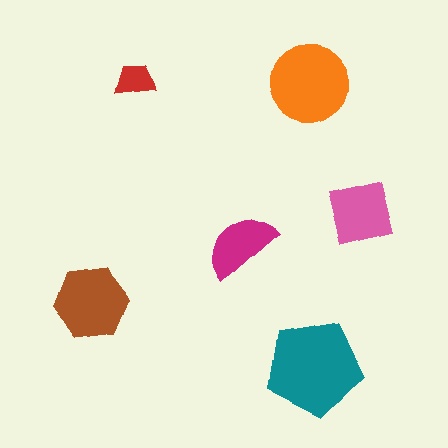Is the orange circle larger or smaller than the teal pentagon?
Smaller.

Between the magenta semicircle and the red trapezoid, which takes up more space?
The magenta semicircle.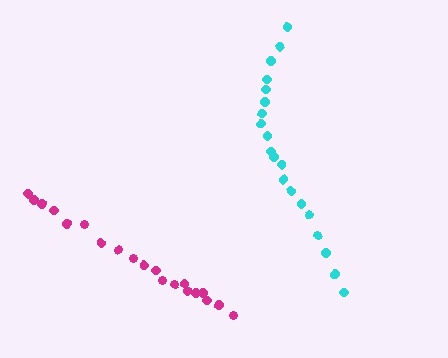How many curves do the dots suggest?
There are 2 distinct paths.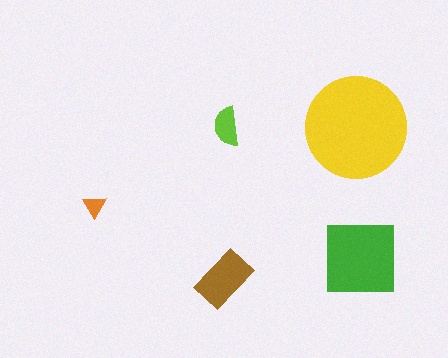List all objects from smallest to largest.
The orange triangle, the lime semicircle, the brown rectangle, the green square, the yellow circle.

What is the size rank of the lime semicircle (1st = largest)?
4th.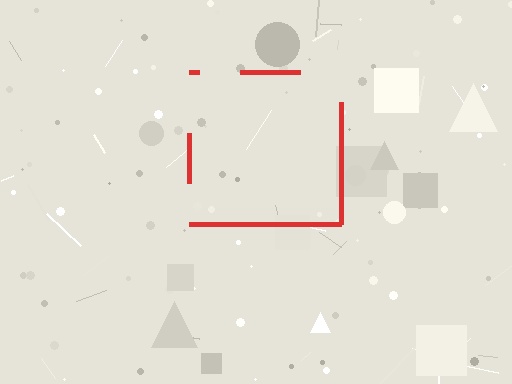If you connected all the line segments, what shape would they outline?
They would outline a square.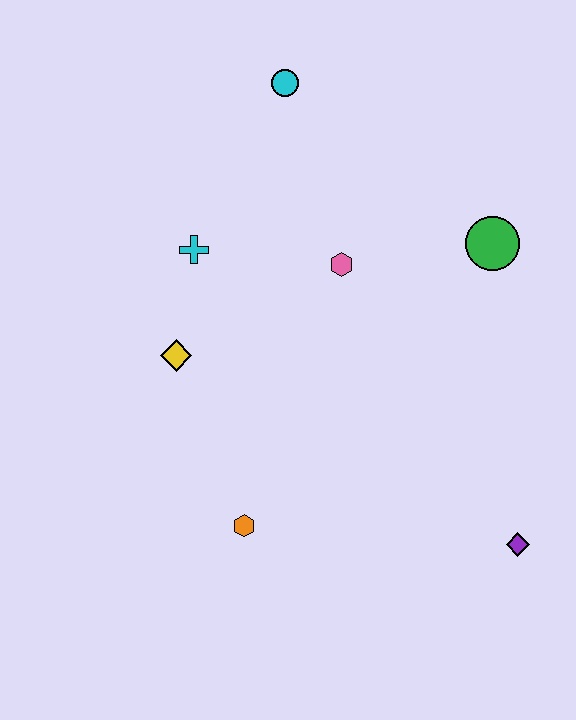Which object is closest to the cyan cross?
The yellow diamond is closest to the cyan cross.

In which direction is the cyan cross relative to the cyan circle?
The cyan cross is below the cyan circle.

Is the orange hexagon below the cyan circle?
Yes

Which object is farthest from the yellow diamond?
The purple diamond is farthest from the yellow diamond.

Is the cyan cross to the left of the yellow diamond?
No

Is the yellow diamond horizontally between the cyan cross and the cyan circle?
No